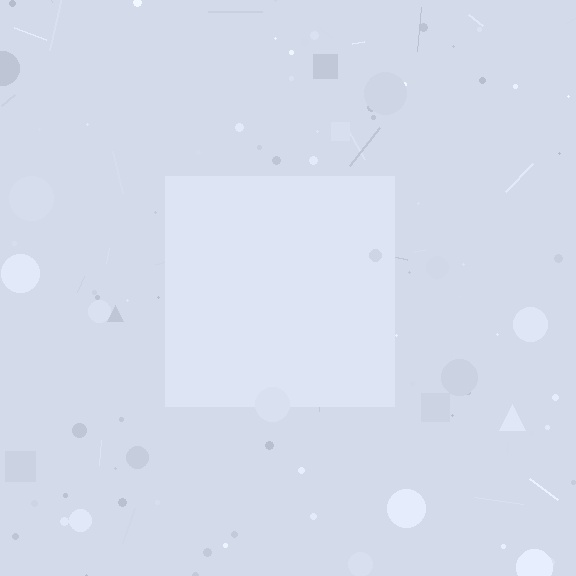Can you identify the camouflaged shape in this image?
The camouflaged shape is a square.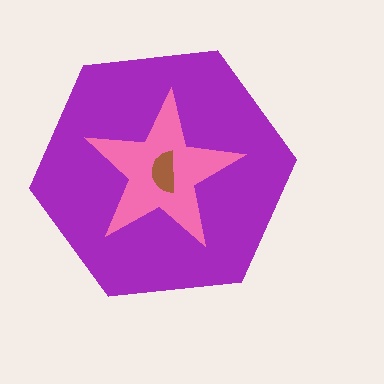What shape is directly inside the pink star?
The brown semicircle.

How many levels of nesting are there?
3.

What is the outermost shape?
The purple hexagon.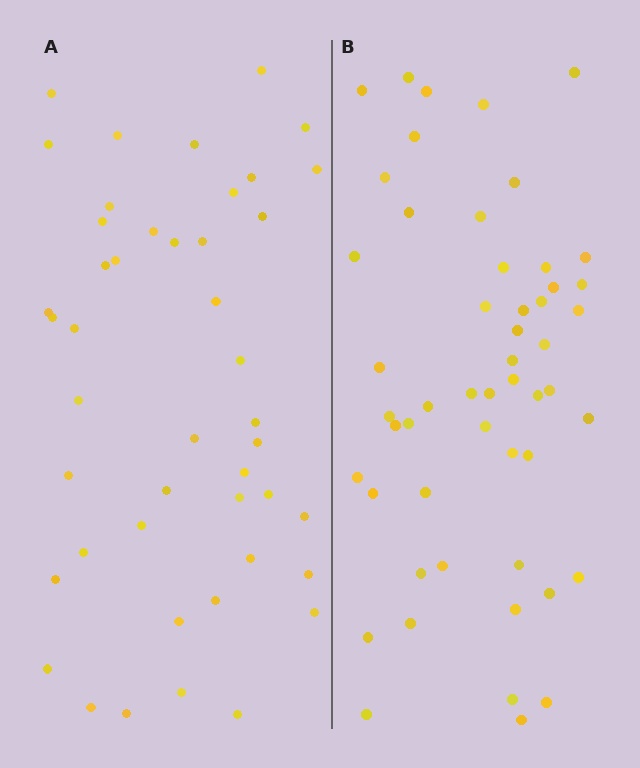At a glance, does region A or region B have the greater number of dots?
Region B (the right region) has more dots.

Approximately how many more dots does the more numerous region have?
Region B has roughly 8 or so more dots than region A.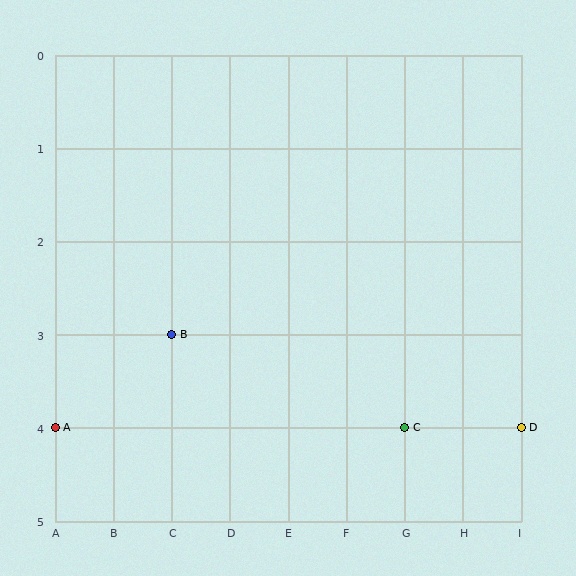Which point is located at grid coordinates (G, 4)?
Point C is at (G, 4).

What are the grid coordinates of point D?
Point D is at grid coordinates (I, 4).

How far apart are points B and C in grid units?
Points B and C are 4 columns and 1 row apart (about 4.1 grid units diagonally).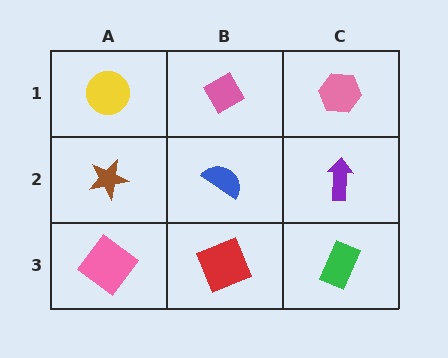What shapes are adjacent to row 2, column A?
A yellow circle (row 1, column A), a pink diamond (row 3, column A), a blue semicircle (row 2, column B).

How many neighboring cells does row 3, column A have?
2.